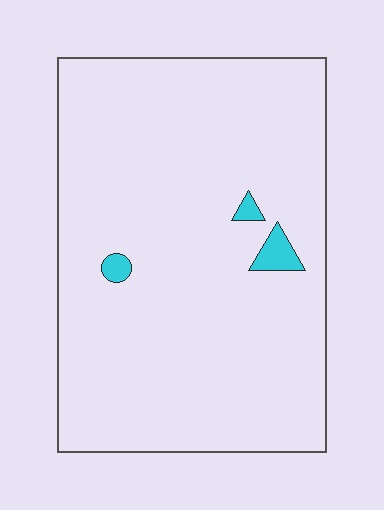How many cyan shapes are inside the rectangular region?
3.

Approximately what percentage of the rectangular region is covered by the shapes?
Approximately 5%.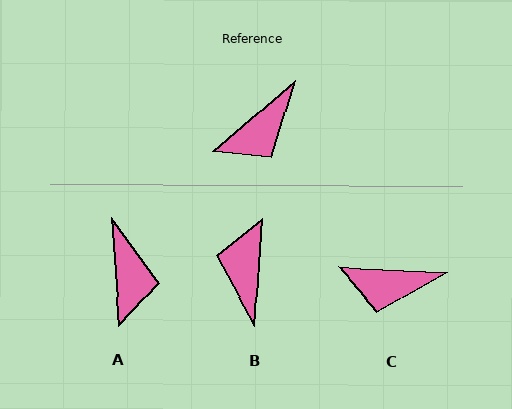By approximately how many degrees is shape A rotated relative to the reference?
Approximately 53 degrees counter-clockwise.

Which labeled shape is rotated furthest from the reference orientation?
B, about 135 degrees away.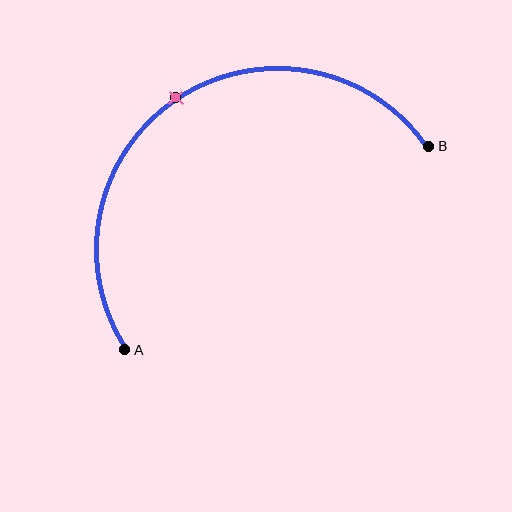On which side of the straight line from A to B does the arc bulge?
The arc bulges above and to the left of the straight line connecting A and B.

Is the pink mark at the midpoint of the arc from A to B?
Yes. The pink mark lies on the arc at equal arc-length from both A and B — it is the arc midpoint.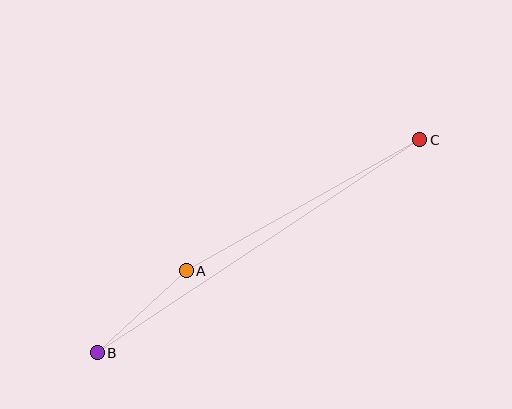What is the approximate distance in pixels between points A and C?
The distance between A and C is approximately 268 pixels.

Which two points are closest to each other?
Points A and B are closest to each other.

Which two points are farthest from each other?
Points B and C are farthest from each other.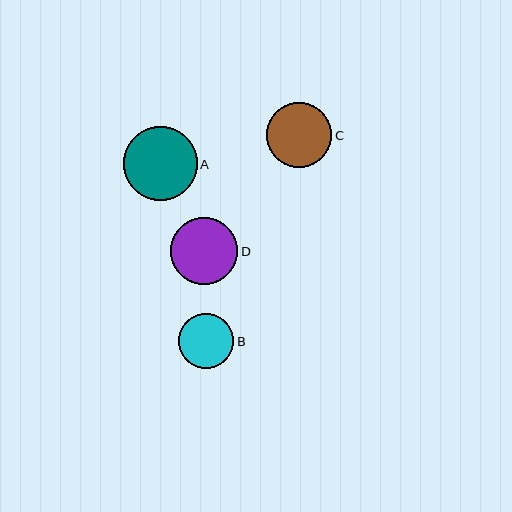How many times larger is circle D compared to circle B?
Circle D is approximately 1.2 times the size of circle B.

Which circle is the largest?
Circle A is the largest with a size of approximately 74 pixels.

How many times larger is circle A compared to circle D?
Circle A is approximately 1.1 times the size of circle D.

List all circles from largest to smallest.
From largest to smallest: A, D, C, B.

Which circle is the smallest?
Circle B is the smallest with a size of approximately 55 pixels.